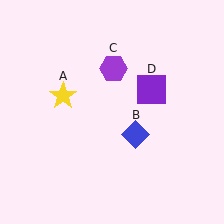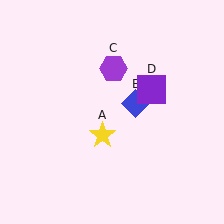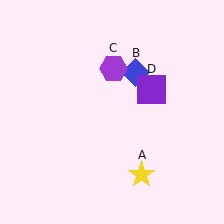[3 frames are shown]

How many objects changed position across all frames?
2 objects changed position: yellow star (object A), blue diamond (object B).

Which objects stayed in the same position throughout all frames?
Purple hexagon (object C) and purple square (object D) remained stationary.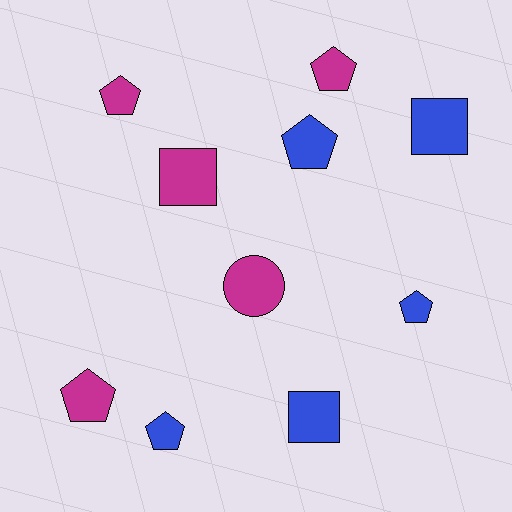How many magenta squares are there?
There is 1 magenta square.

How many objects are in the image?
There are 10 objects.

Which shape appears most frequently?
Pentagon, with 6 objects.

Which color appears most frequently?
Magenta, with 5 objects.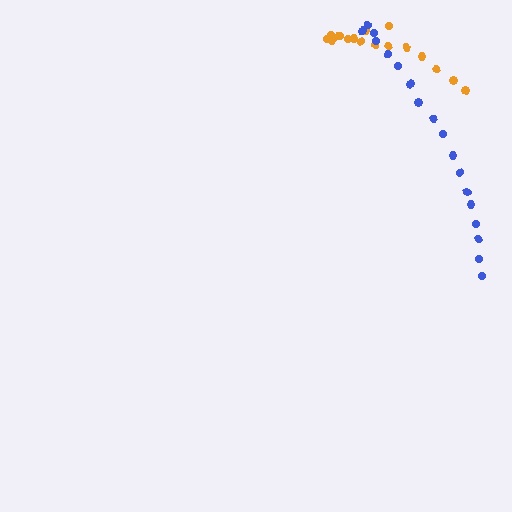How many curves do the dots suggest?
There are 2 distinct paths.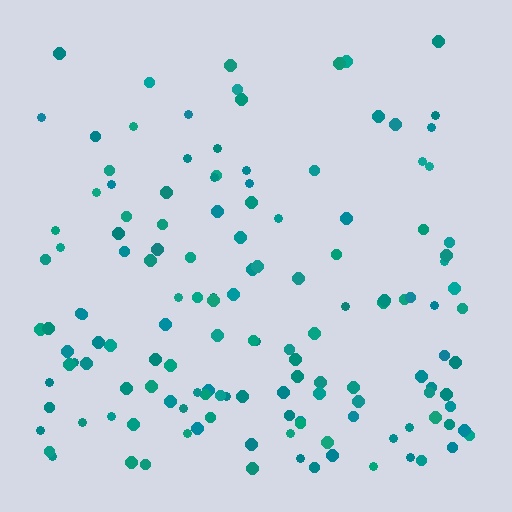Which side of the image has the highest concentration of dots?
The bottom.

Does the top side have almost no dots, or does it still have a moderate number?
Still a moderate number, just noticeably fewer than the bottom.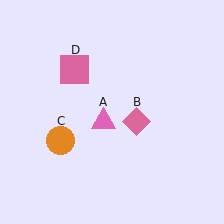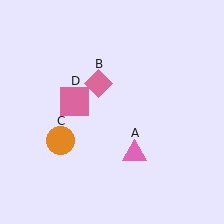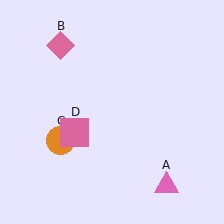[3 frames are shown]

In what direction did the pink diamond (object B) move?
The pink diamond (object B) moved up and to the left.